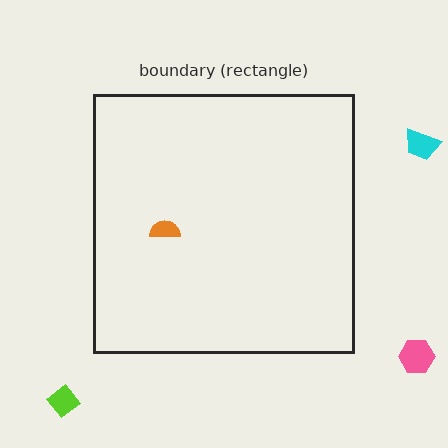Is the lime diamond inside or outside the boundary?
Outside.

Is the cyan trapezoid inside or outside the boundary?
Outside.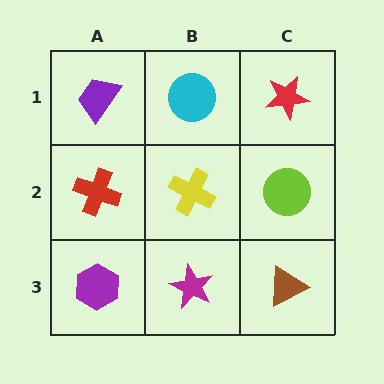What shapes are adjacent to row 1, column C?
A lime circle (row 2, column C), a cyan circle (row 1, column B).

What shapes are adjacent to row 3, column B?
A yellow cross (row 2, column B), a purple hexagon (row 3, column A), a brown triangle (row 3, column C).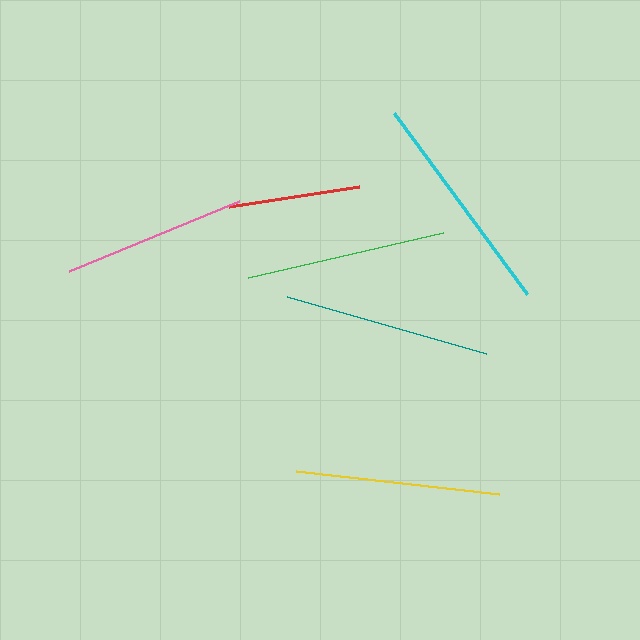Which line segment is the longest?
The cyan line is the longest at approximately 224 pixels.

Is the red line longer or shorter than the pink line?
The pink line is longer than the red line.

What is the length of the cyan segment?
The cyan segment is approximately 224 pixels long.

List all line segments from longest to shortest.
From longest to shortest: cyan, teal, yellow, green, pink, red.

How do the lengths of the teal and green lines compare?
The teal and green lines are approximately the same length.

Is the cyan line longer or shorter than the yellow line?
The cyan line is longer than the yellow line.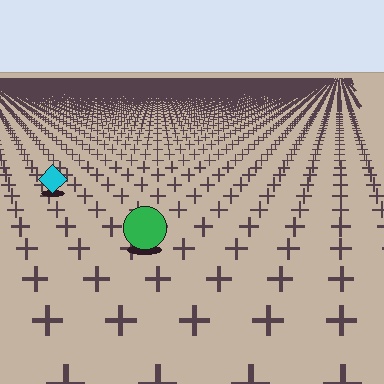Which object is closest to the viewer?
The green circle is closest. The texture marks near it are larger and more spread out.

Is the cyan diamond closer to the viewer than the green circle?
No. The green circle is closer — you can tell from the texture gradient: the ground texture is coarser near it.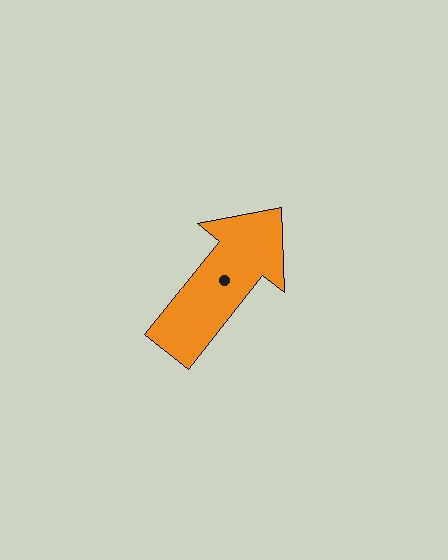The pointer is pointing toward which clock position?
Roughly 1 o'clock.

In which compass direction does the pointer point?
Northeast.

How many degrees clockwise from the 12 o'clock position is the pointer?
Approximately 39 degrees.